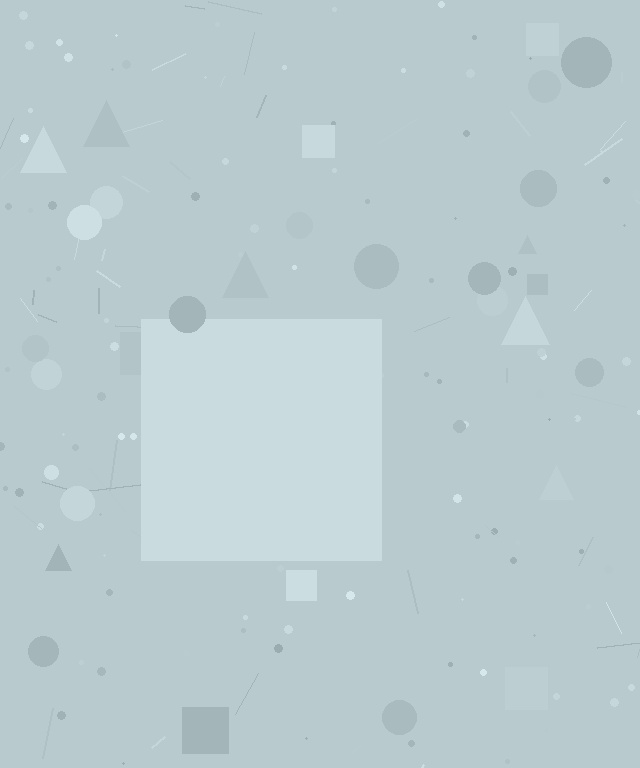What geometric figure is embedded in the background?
A square is embedded in the background.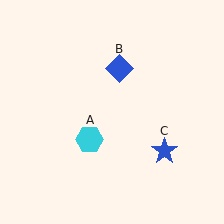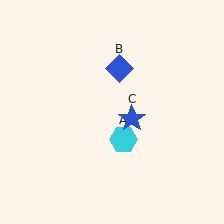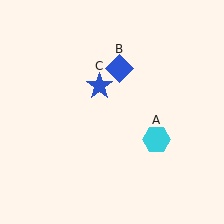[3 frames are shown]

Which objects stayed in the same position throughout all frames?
Blue diamond (object B) remained stationary.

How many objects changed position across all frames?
2 objects changed position: cyan hexagon (object A), blue star (object C).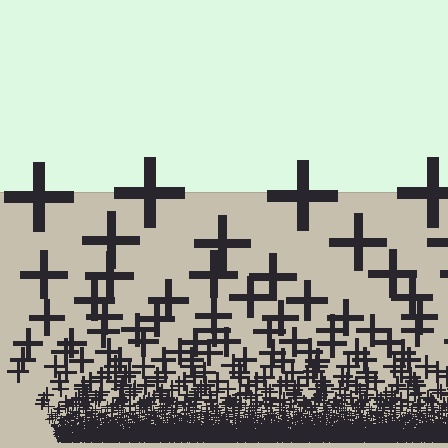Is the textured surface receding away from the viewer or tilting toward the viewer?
The surface appears to tilt toward the viewer. Texture elements get larger and sparser toward the top.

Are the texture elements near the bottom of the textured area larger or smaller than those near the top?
Smaller. The gradient is inverted — elements near the bottom are smaller and denser.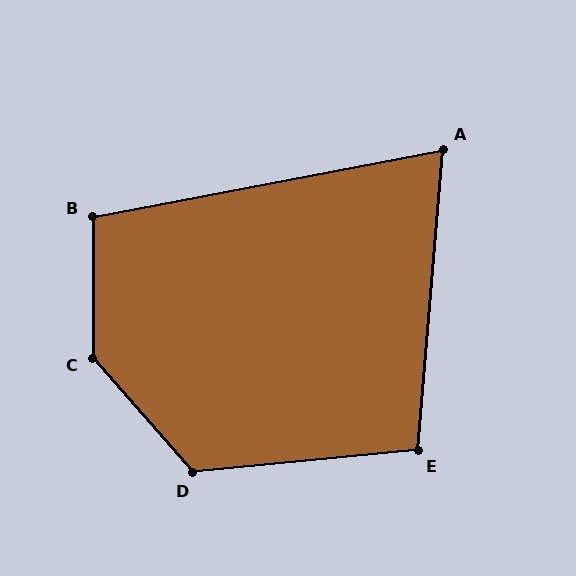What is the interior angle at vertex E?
Approximately 100 degrees (obtuse).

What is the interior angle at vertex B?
Approximately 101 degrees (obtuse).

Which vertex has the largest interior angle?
C, at approximately 139 degrees.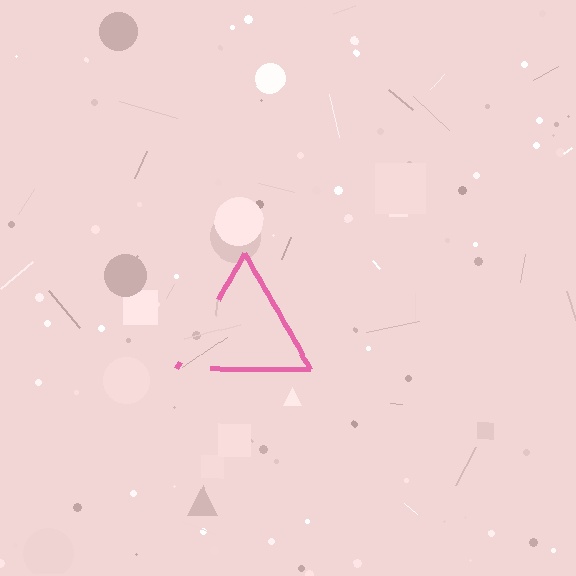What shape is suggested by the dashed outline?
The dashed outline suggests a triangle.